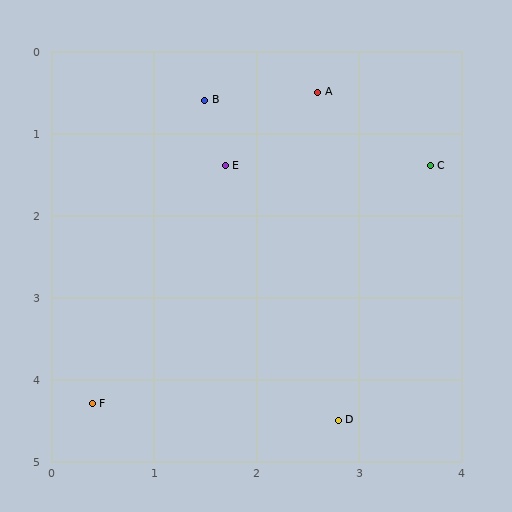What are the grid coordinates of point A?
Point A is at approximately (2.6, 0.5).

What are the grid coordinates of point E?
Point E is at approximately (1.7, 1.4).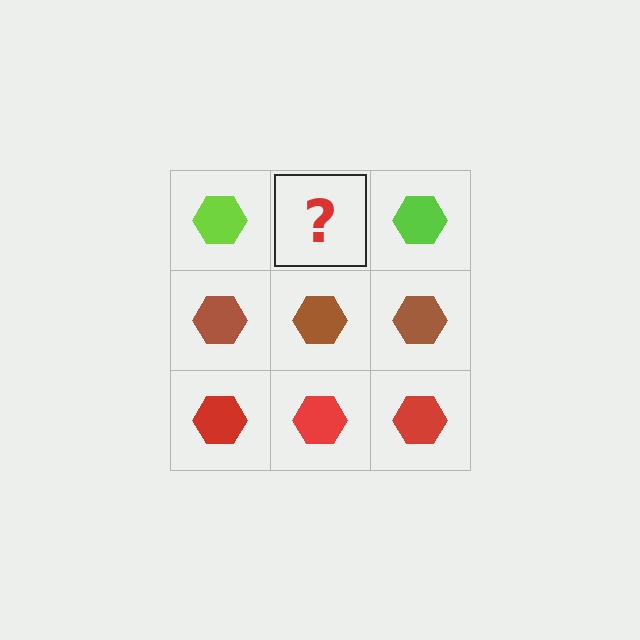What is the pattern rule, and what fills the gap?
The rule is that each row has a consistent color. The gap should be filled with a lime hexagon.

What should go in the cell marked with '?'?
The missing cell should contain a lime hexagon.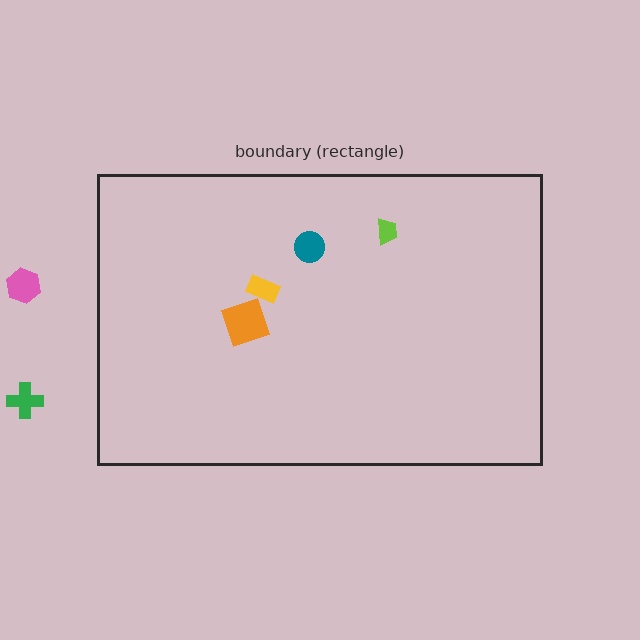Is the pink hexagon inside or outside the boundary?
Outside.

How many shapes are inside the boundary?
4 inside, 2 outside.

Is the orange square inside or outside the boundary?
Inside.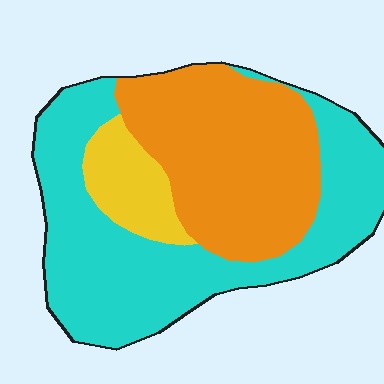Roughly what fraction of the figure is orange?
Orange covers 39% of the figure.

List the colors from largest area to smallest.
From largest to smallest: cyan, orange, yellow.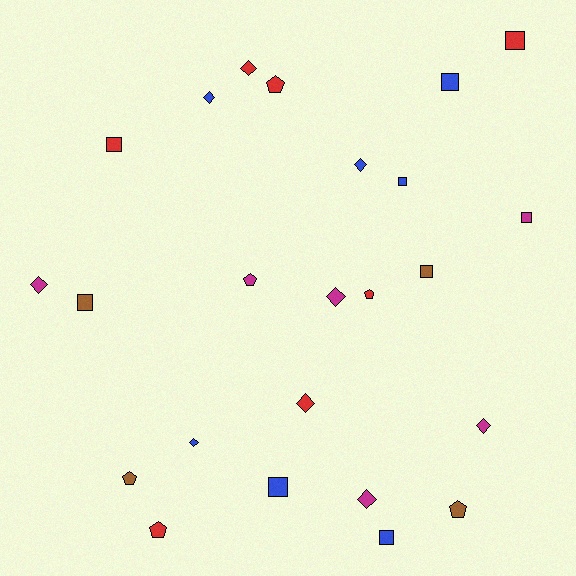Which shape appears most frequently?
Diamond, with 9 objects.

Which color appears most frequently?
Red, with 7 objects.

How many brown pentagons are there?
There are 2 brown pentagons.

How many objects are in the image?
There are 24 objects.